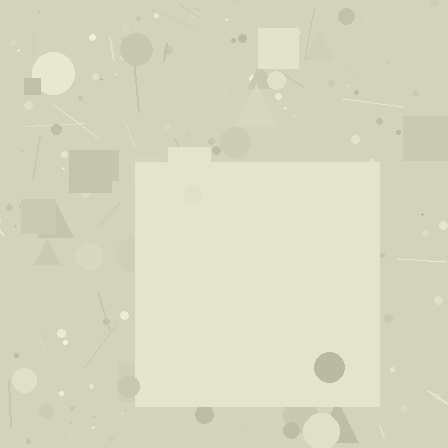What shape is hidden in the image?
A square is hidden in the image.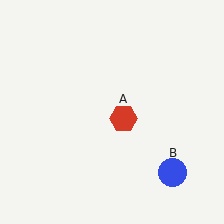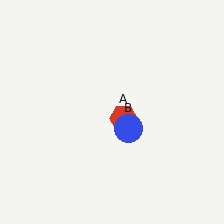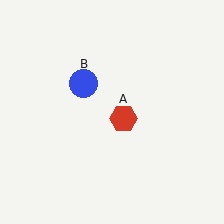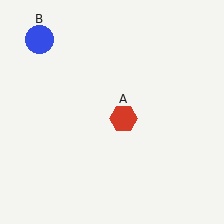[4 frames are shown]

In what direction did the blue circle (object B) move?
The blue circle (object B) moved up and to the left.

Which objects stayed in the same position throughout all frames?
Red hexagon (object A) remained stationary.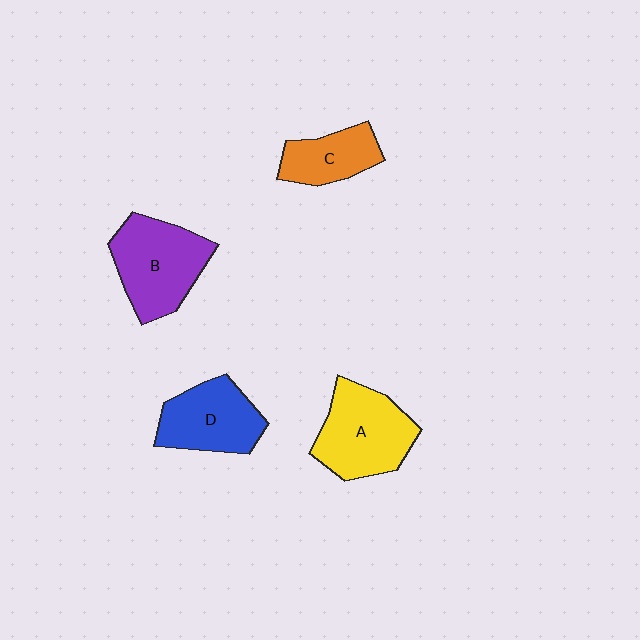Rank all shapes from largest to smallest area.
From largest to smallest: B (purple), A (yellow), D (blue), C (orange).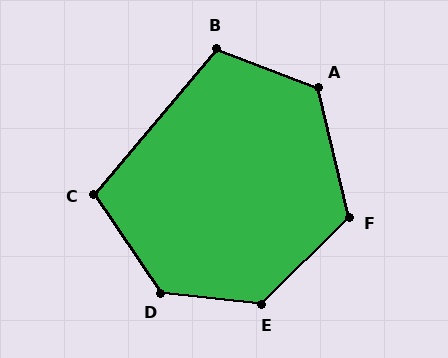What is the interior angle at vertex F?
Approximately 121 degrees (obtuse).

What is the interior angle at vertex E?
Approximately 129 degrees (obtuse).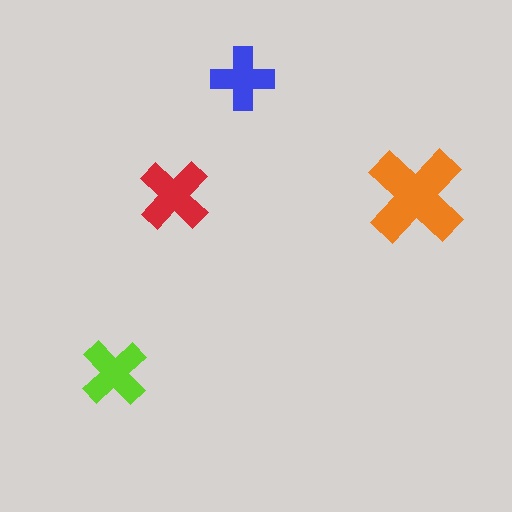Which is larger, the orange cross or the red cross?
The orange one.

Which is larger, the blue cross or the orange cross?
The orange one.